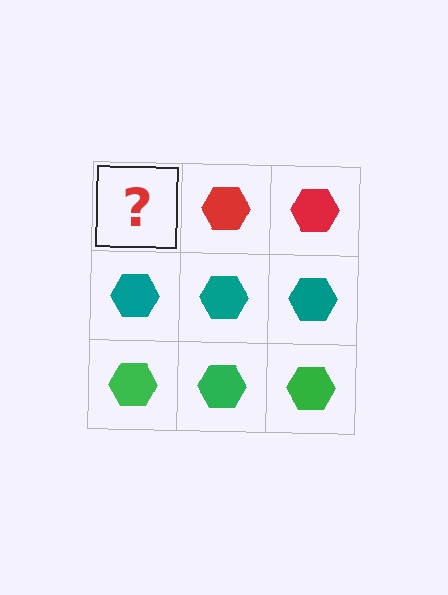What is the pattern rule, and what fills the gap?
The rule is that each row has a consistent color. The gap should be filled with a red hexagon.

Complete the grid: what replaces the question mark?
The question mark should be replaced with a red hexagon.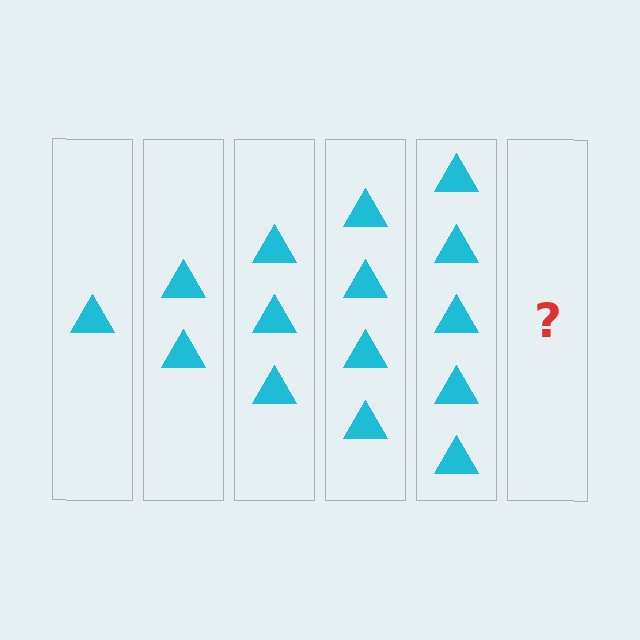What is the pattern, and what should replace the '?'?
The pattern is that each step adds one more triangle. The '?' should be 6 triangles.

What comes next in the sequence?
The next element should be 6 triangles.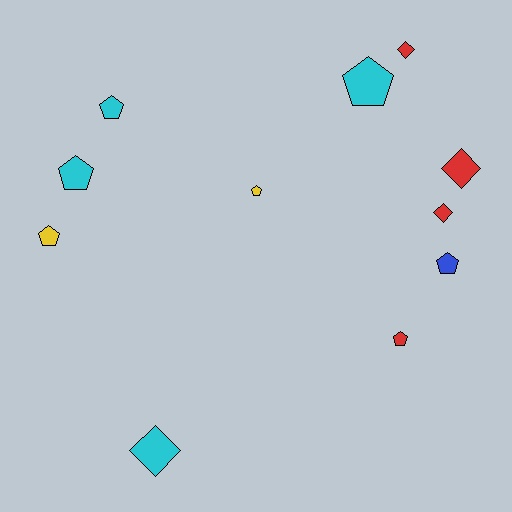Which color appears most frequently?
Red, with 4 objects.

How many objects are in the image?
There are 11 objects.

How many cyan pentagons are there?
There are 3 cyan pentagons.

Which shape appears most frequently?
Pentagon, with 7 objects.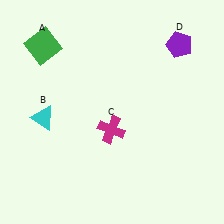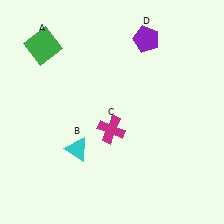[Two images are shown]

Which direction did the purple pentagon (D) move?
The purple pentagon (D) moved left.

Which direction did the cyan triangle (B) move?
The cyan triangle (B) moved right.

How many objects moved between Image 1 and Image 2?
2 objects moved between the two images.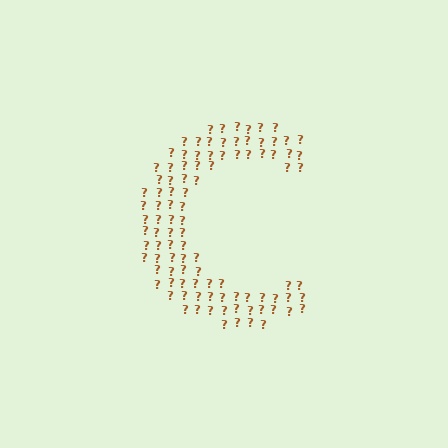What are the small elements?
The small elements are question marks.